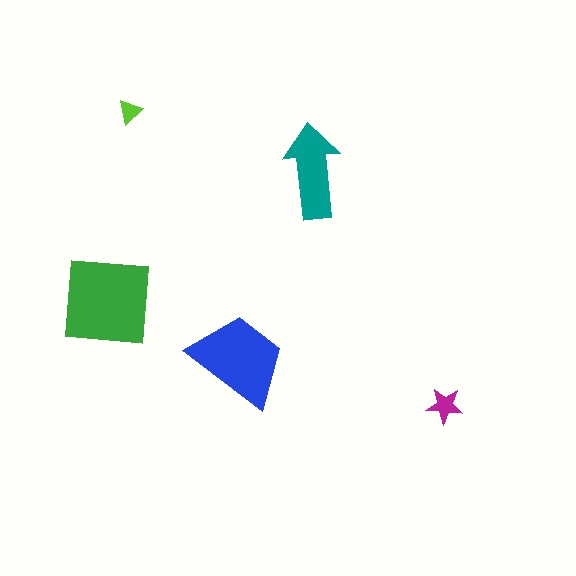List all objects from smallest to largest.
The lime triangle, the magenta star, the teal arrow, the blue trapezoid, the green square.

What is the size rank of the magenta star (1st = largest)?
4th.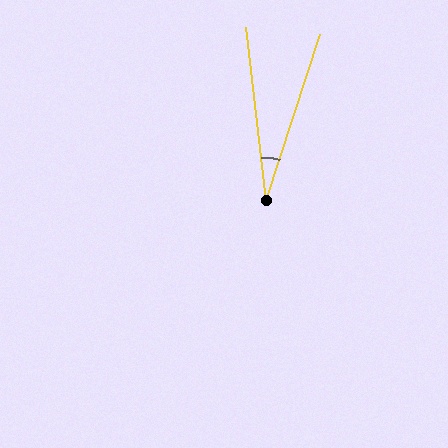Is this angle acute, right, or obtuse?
It is acute.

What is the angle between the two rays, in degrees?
Approximately 25 degrees.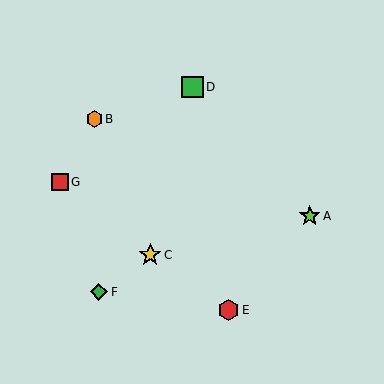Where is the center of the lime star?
The center of the lime star is at (310, 216).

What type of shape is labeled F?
Shape F is a green diamond.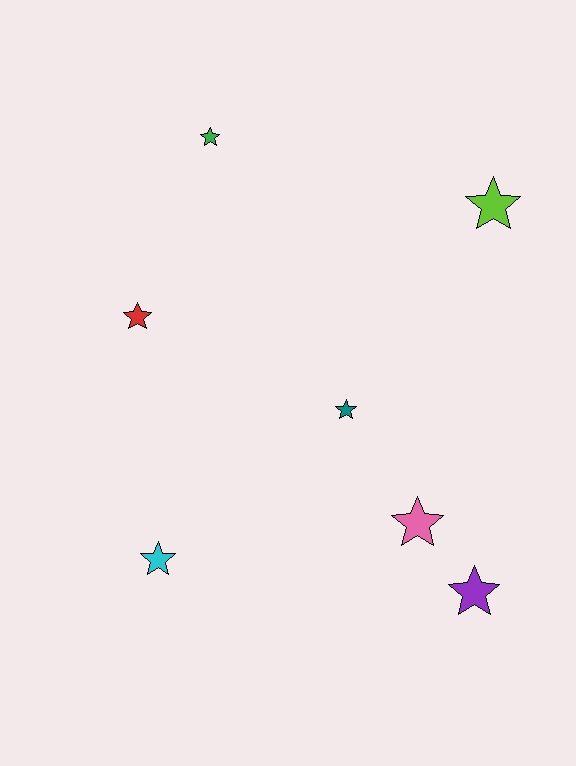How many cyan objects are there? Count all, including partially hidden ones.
There is 1 cyan object.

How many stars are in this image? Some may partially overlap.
There are 7 stars.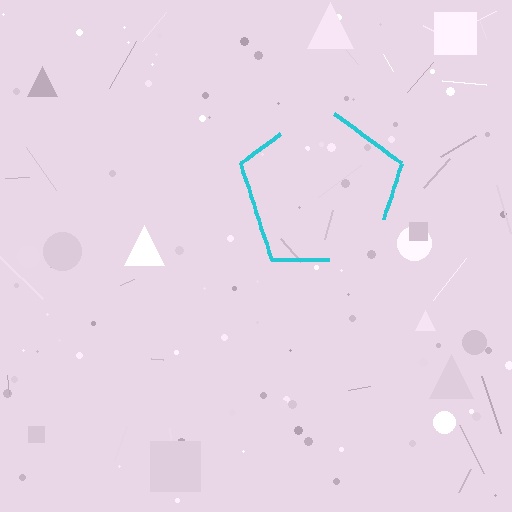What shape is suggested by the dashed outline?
The dashed outline suggests a pentagon.